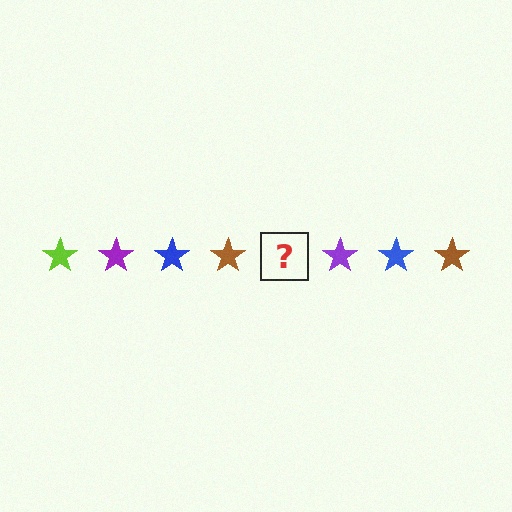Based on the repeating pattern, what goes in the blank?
The blank should be a lime star.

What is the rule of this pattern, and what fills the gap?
The rule is that the pattern cycles through lime, purple, blue, brown stars. The gap should be filled with a lime star.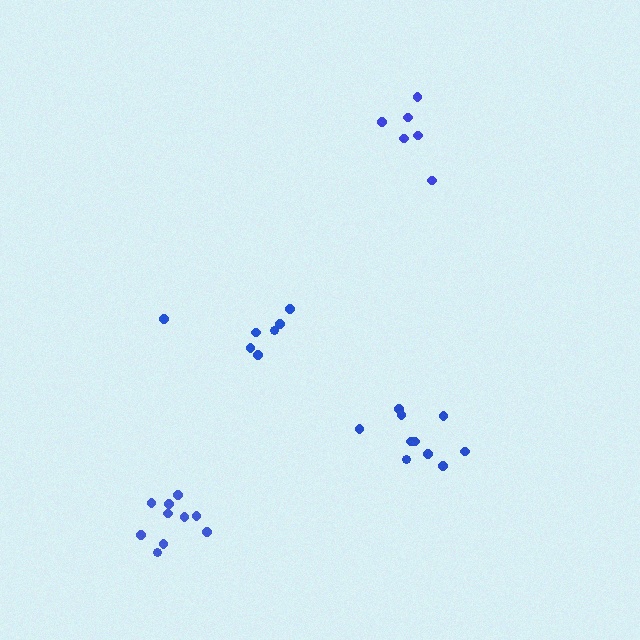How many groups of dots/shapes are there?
There are 4 groups.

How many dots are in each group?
Group 1: 6 dots, Group 2: 11 dots, Group 3: 10 dots, Group 4: 7 dots (34 total).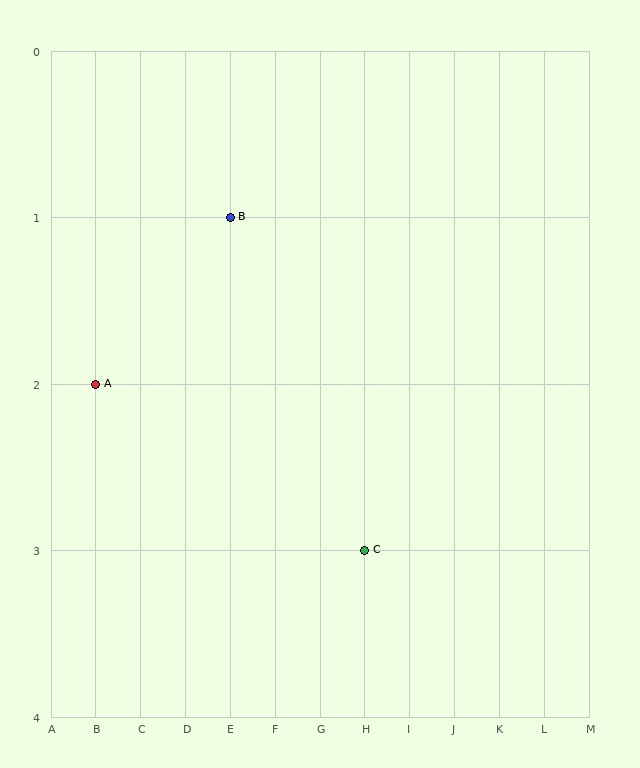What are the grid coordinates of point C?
Point C is at grid coordinates (H, 3).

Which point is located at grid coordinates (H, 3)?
Point C is at (H, 3).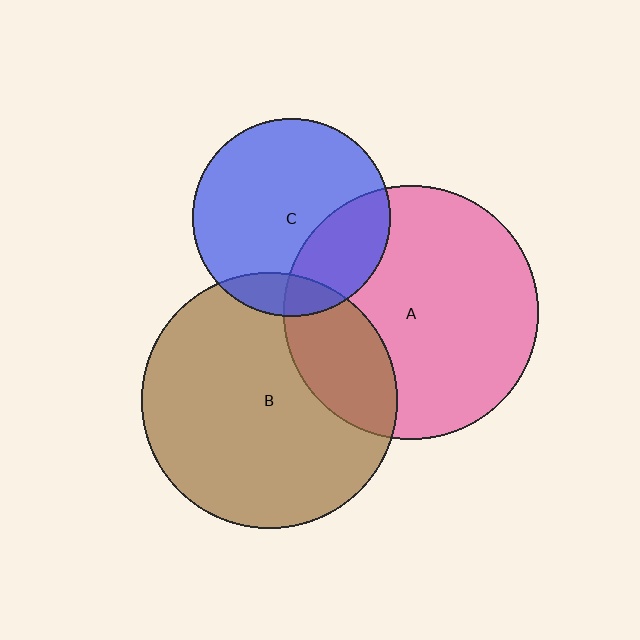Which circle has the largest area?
Circle B (brown).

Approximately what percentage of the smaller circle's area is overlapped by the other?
Approximately 10%.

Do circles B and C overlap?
Yes.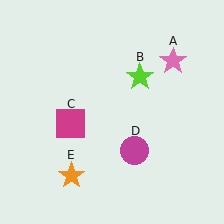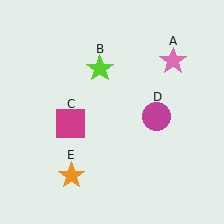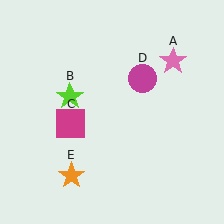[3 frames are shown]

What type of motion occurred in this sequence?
The lime star (object B), magenta circle (object D) rotated counterclockwise around the center of the scene.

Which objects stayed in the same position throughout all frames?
Pink star (object A) and magenta square (object C) and orange star (object E) remained stationary.